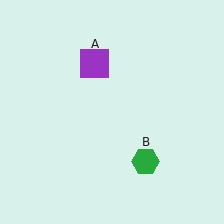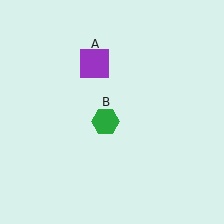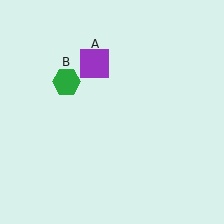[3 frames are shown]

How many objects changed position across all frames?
1 object changed position: green hexagon (object B).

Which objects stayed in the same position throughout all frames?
Purple square (object A) remained stationary.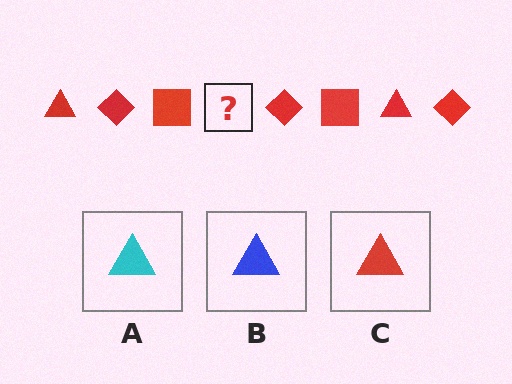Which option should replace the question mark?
Option C.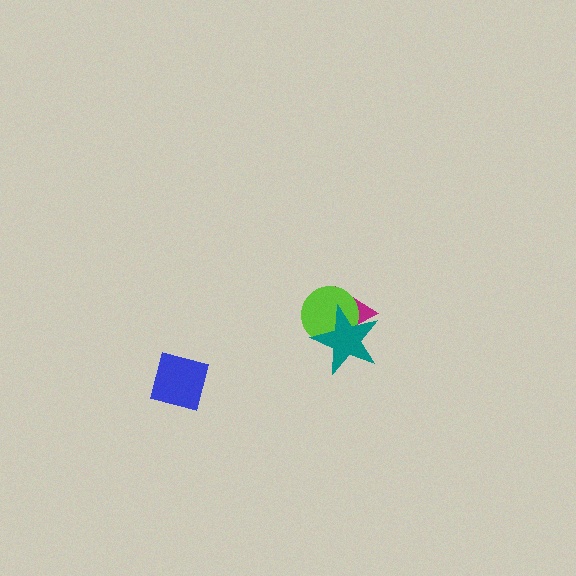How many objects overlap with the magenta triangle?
2 objects overlap with the magenta triangle.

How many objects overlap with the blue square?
0 objects overlap with the blue square.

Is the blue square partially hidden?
No, no other shape covers it.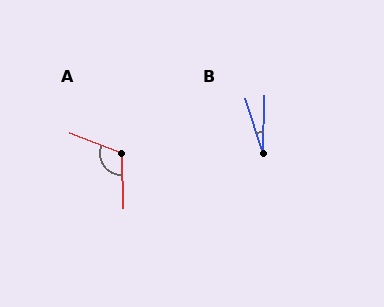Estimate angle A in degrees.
Approximately 112 degrees.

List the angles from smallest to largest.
B (20°), A (112°).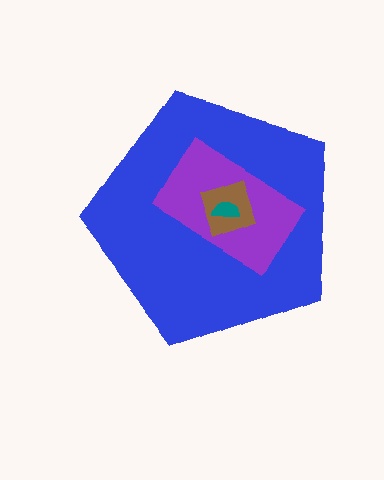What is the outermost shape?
The blue pentagon.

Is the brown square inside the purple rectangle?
Yes.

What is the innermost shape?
The teal semicircle.